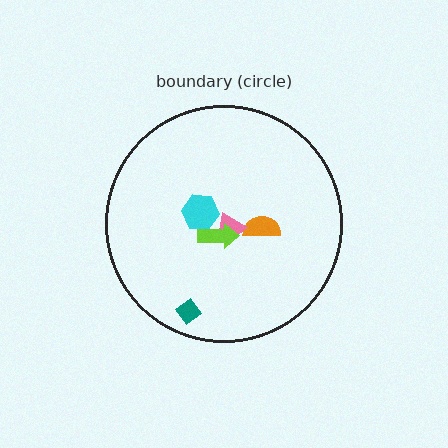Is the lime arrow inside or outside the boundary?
Inside.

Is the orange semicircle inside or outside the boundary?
Inside.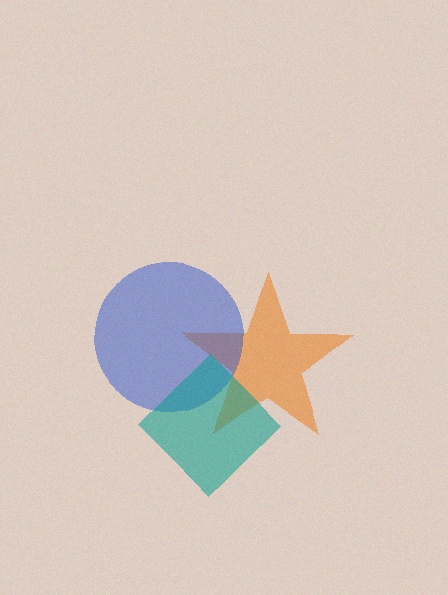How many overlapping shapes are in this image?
There are 3 overlapping shapes in the image.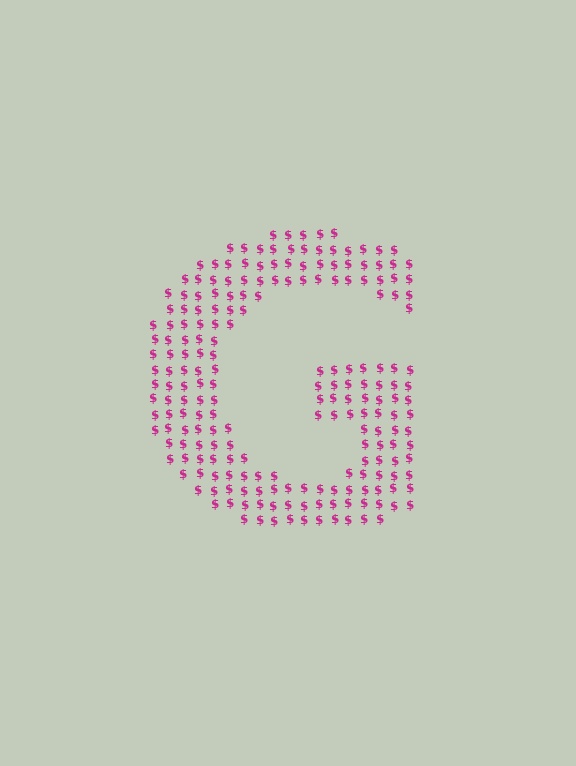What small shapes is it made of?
It is made of small dollar signs.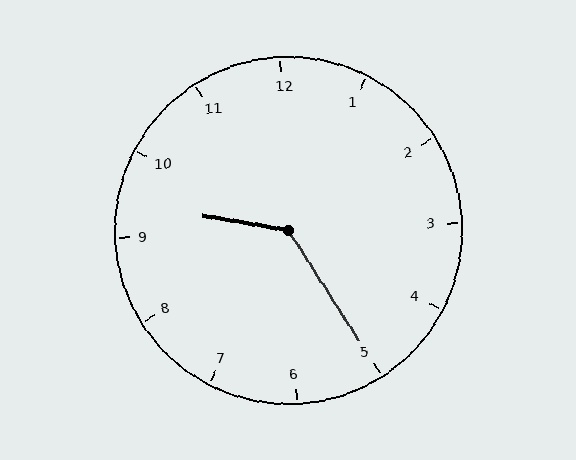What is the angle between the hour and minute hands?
Approximately 132 degrees.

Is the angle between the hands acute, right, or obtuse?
It is obtuse.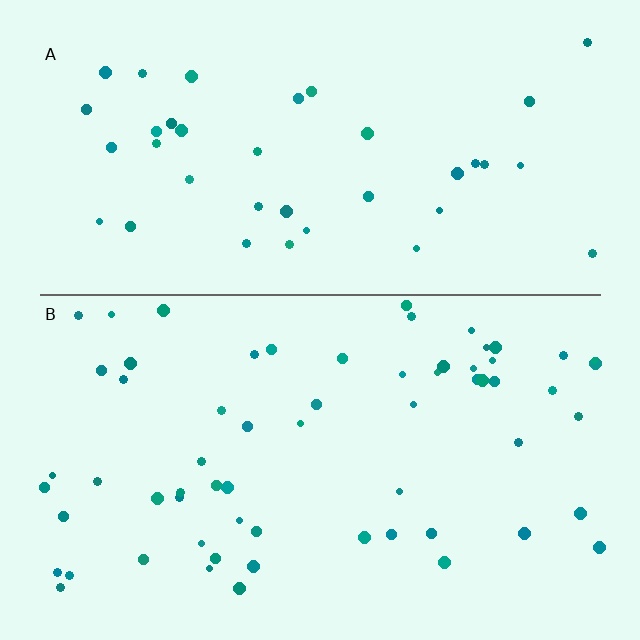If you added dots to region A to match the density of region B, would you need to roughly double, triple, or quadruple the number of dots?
Approximately double.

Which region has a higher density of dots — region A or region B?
B (the bottom).